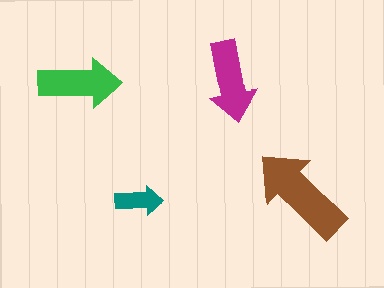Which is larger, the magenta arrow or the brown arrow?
The brown one.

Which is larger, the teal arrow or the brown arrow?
The brown one.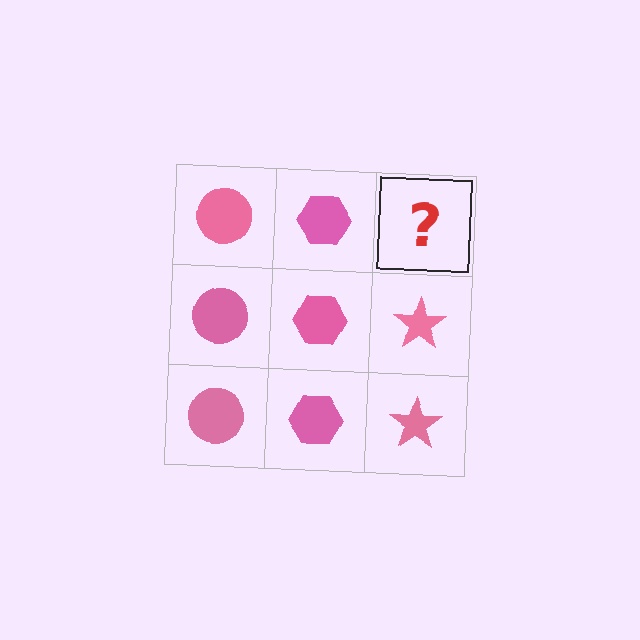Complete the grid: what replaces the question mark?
The question mark should be replaced with a pink star.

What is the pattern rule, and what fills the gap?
The rule is that each column has a consistent shape. The gap should be filled with a pink star.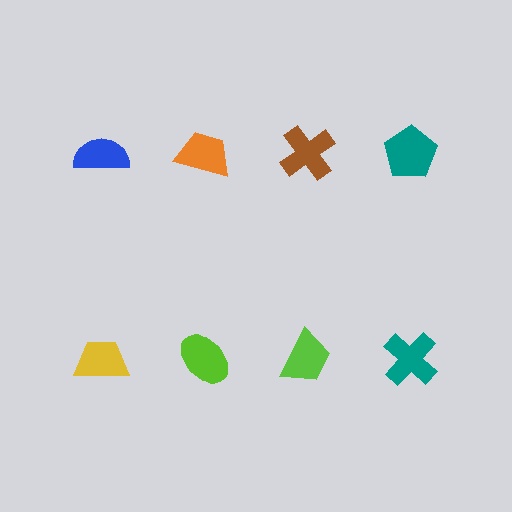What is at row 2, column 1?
A yellow trapezoid.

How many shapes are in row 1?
4 shapes.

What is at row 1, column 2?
An orange trapezoid.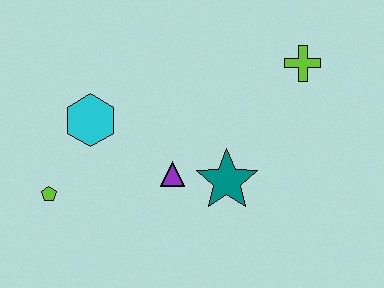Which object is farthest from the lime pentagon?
The lime cross is farthest from the lime pentagon.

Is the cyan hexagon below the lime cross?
Yes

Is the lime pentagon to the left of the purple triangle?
Yes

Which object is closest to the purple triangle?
The teal star is closest to the purple triangle.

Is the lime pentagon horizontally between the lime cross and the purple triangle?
No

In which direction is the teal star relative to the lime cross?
The teal star is below the lime cross.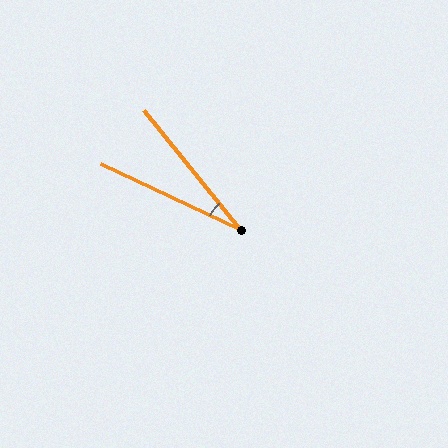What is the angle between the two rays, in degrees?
Approximately 26 degrees.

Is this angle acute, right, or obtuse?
It is acute.